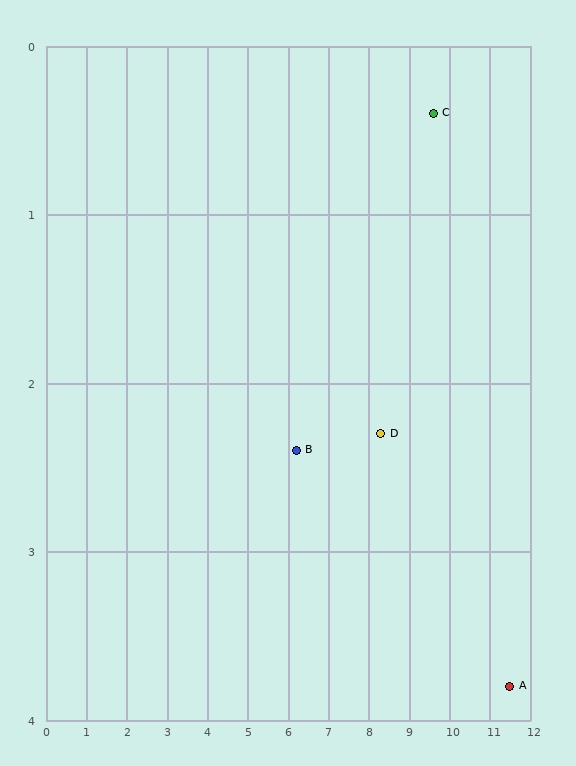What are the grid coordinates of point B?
Point B is at approximately (6.2, 2.4).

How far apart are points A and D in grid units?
Points A and D are about 3.5 grid units apart.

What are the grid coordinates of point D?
Point D is at approximately (8.3, 2.3).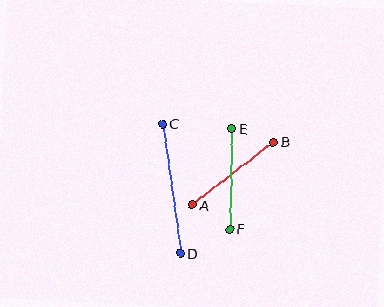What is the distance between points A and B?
The distance is approximately 103 pixels.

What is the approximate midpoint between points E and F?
The midpoint is at approximately (231, 179) pixels.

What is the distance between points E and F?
The distance is approximately 101 pixels.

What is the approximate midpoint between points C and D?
The midpoint is at approximately (171, 188) pixels.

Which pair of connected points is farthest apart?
Points C and D are farthest apart.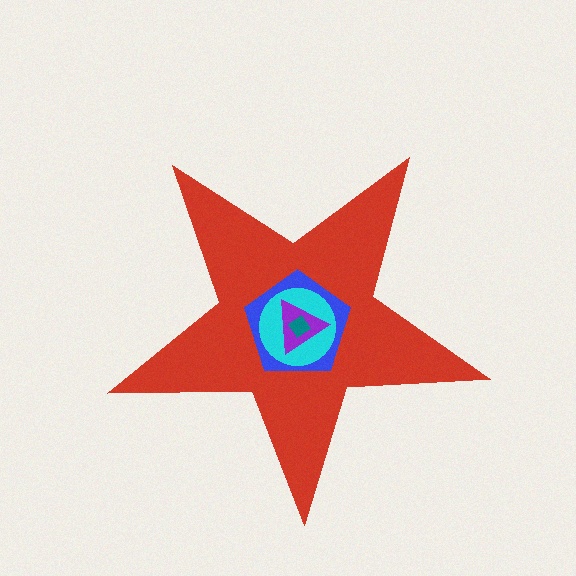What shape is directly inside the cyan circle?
The purple triangle.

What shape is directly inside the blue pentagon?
The cyan circle.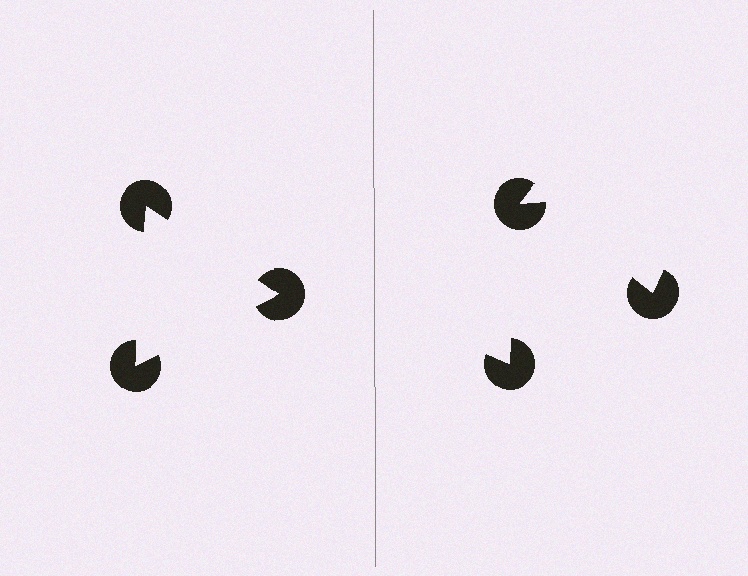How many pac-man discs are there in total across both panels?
6 — 3 on each side.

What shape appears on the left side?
An illusory triangle.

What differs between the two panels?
The pac-man discs are positioned identically on both sides; only the wedge orientations differ. On the left they align to a triangle; on the right they are misaligned.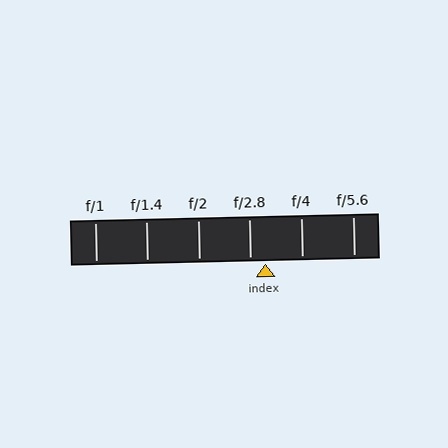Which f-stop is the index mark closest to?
The index mark is closest to f/2.8.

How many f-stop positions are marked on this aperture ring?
There are 6 f-stop positions marked.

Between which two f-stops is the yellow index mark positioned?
The index mark is between f/2.8 and f/4.